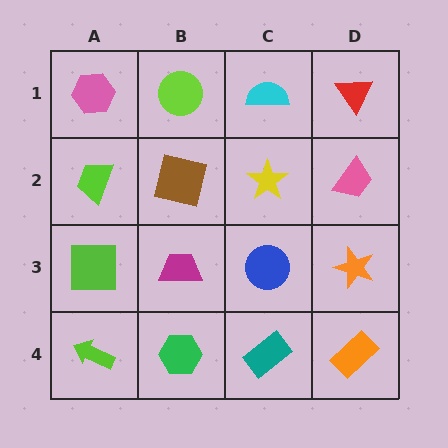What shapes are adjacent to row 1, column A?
A lime trapezoid (row 2, column A), a lime circle (row 1, column B).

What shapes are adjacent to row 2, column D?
A red triangle (row 1, column D), an orange star (row 3, column D), a yellow star (row 2, column C).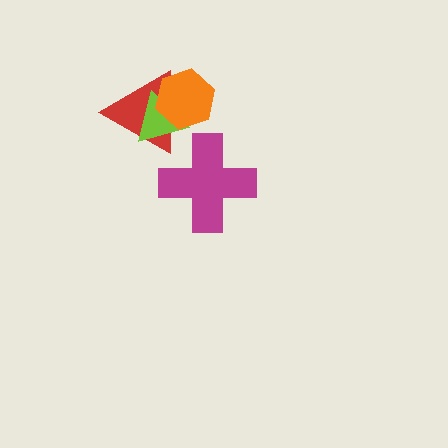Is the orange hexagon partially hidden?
No, no other shape covers it.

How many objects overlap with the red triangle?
2 objects overlap with the red triangle.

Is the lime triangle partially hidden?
Yes, it is partially covered by another shape.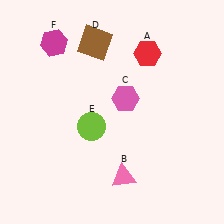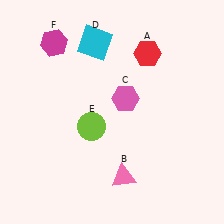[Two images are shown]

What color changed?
The square (D) changed from brown in Image 1 to cyan in Image 2.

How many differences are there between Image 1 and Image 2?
There is 1 difference between the two images.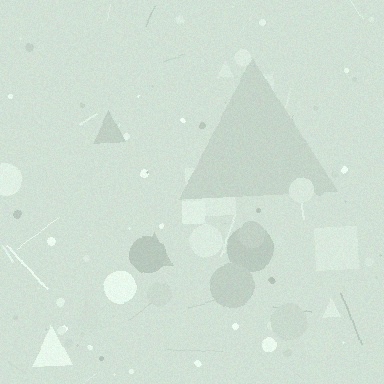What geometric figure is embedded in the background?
A triangle is embedded in the background.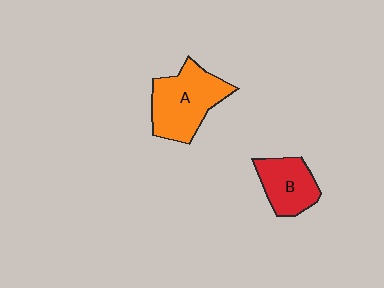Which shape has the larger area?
Shape A (orange).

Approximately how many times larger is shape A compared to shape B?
Approximately 1.5 times.